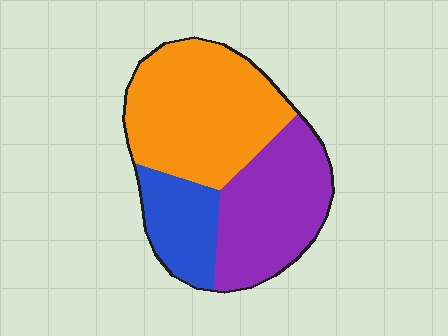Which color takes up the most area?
Orange, at roughly 45%.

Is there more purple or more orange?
Orange.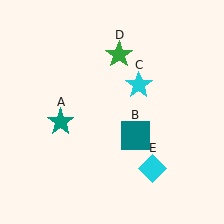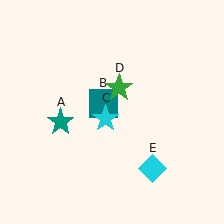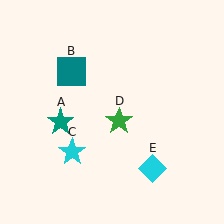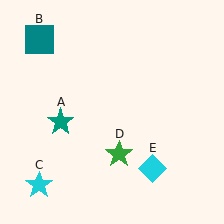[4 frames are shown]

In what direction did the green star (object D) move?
The green star (object D) moved down.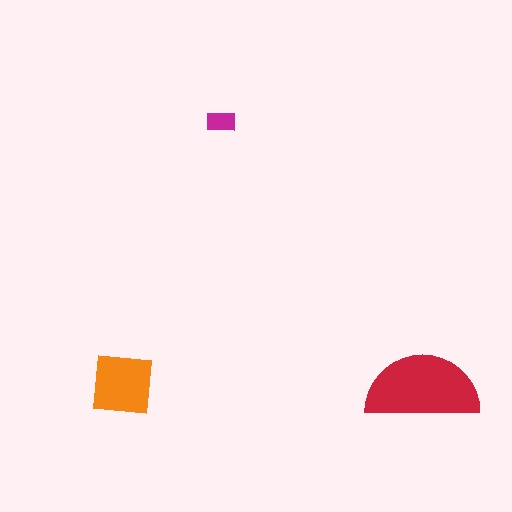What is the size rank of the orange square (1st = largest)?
2nd.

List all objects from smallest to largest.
The magenta rectangle, the orange square, the red semicircle.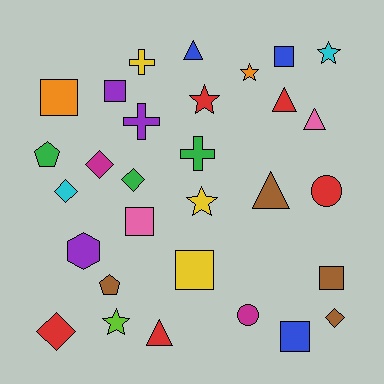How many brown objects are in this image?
There are 4 brown objects.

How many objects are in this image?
There are 30 objects.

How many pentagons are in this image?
There are 2 pentagons.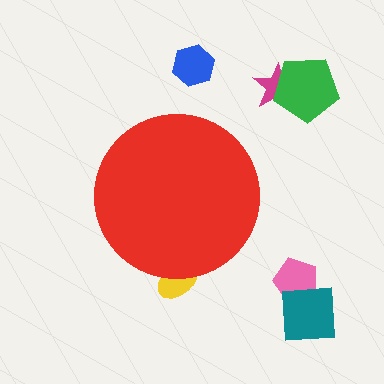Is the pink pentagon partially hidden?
No, the pink pentagon is fully visible.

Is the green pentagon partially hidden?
No, the green pentagon is fully visible.